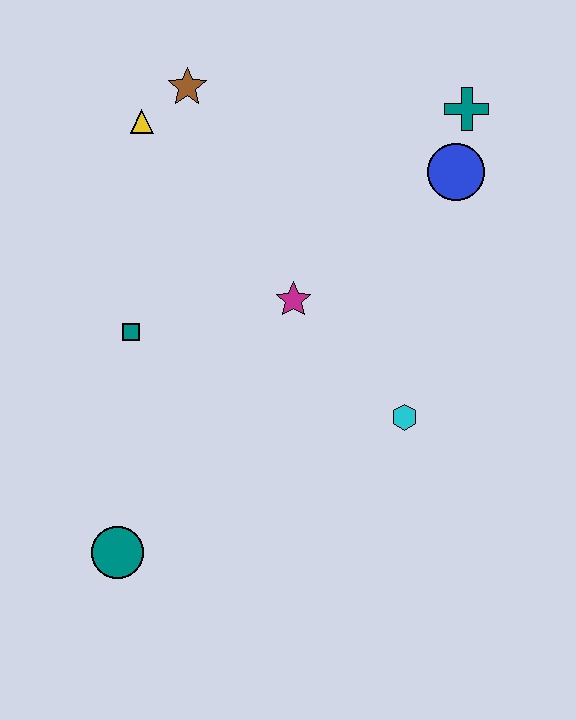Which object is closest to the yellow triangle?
The brown star is closest to the yellow triangle.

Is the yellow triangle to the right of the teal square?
Yes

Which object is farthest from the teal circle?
The teal cross is farthest from the teal circle.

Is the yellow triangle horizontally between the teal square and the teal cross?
Yes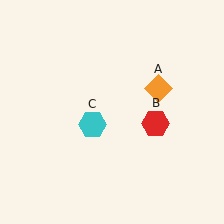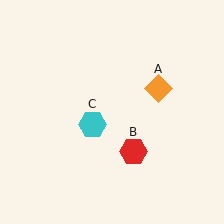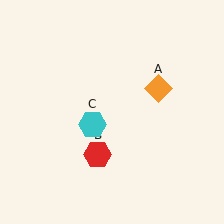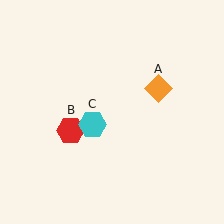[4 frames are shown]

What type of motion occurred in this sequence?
The red hexagon (object B) rotated clockwise around the center of the scene.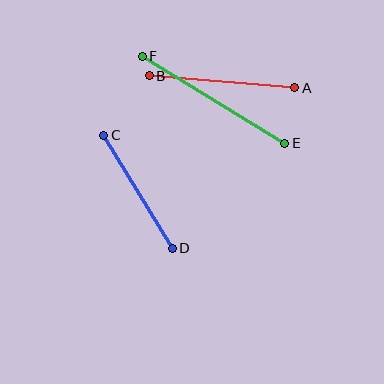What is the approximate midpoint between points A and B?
The midpoint is at approximately (222, 82) pixels.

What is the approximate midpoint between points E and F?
The midpoint is at approximately (213, 100) pixels.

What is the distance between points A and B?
The distance is approximately 146 pixels.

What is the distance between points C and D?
The distance is approximately 132 pixels.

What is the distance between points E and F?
The distance is approximately 167 pixels.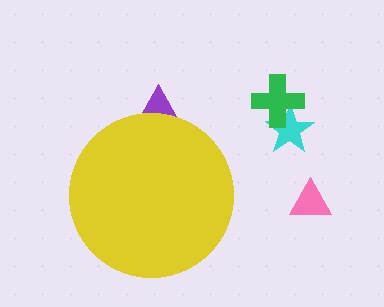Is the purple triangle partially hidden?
Yes, the purple triangle is partially hidden behind the yellow circle.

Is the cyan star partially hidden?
No, the cyan star is fully visible.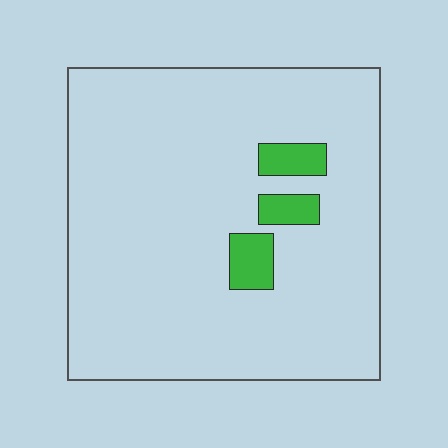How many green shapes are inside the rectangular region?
3.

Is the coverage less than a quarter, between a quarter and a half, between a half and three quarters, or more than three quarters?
Less than a quarter.